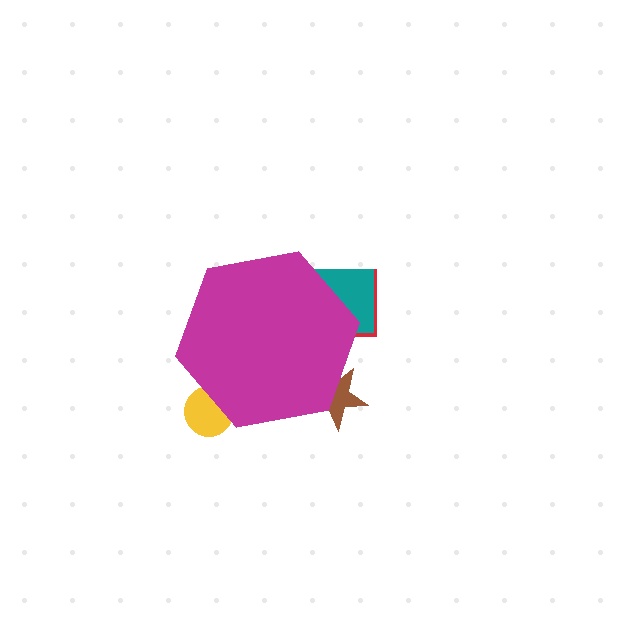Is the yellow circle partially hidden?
Yes, the yellow circle is partially hidden behind the magenta hexagon.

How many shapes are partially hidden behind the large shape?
4 shapes are partially hidden.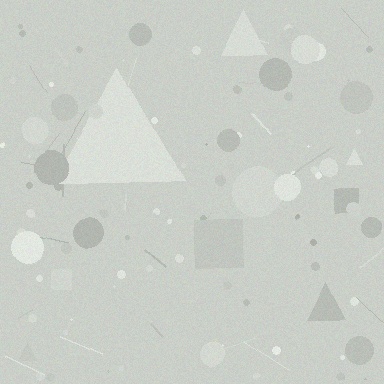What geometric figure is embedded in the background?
A triangle is embedded in the background.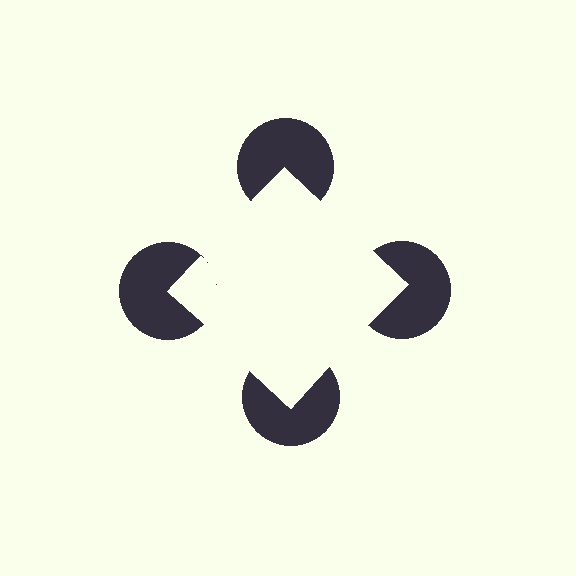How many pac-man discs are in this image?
There are 4 — one at each vertex of the illusory square.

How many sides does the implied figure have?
4 sides.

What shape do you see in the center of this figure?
An illusory square — its edges are inferred from the aligned wedge cuts in the pac-man discs, not physically drawn.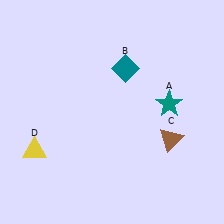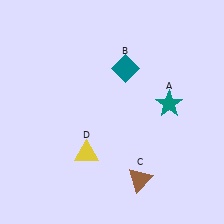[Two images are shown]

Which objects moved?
The objects that moved are: the brown triangle (C), the yellow triangle (D).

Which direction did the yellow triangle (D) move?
The yellow triangle (D) moved right.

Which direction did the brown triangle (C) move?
The brown triangle (C) moved down.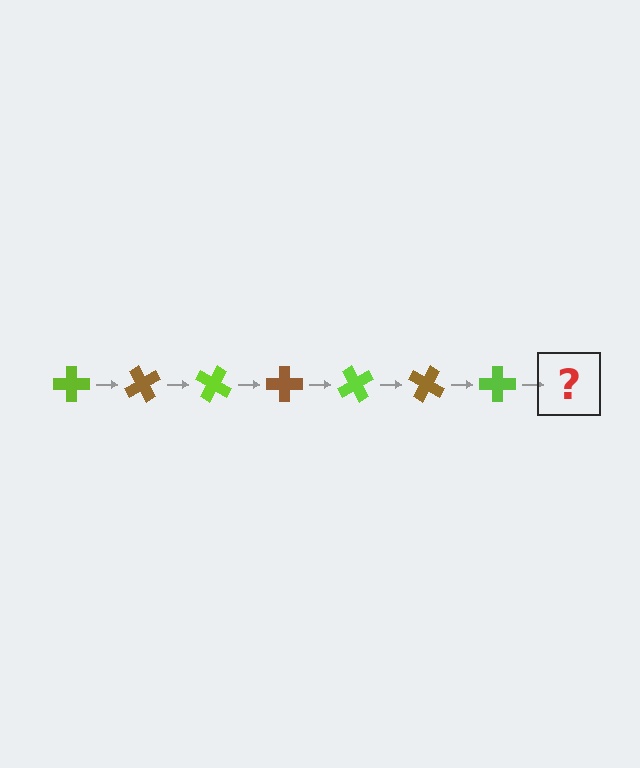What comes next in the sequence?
The next element should be a brown cross, rotated 420 degrees from the start.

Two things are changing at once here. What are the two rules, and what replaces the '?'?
The two rules are that it rotates 60 degrees each step and the color cycles through lime and brown. The '?' should be a brown cross, rotated 420 degrees from the start.